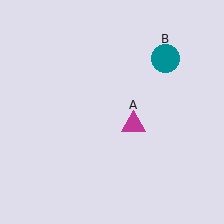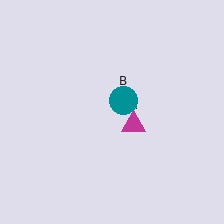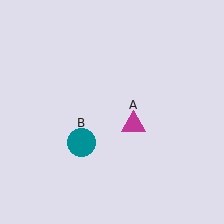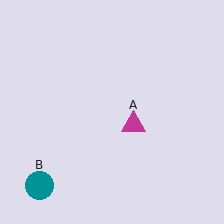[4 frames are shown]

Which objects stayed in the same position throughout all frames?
Magenta triangle (object A) remained stationary.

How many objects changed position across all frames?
1 object changed position: teal circle (object B).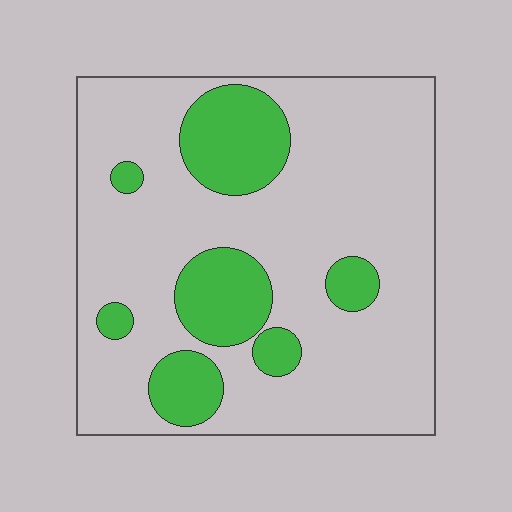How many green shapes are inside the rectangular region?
7.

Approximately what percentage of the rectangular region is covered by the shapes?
Approximately 20%.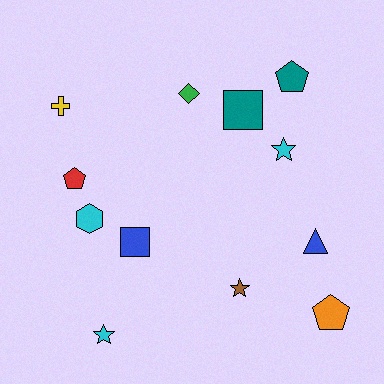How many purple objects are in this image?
There are no purple objects.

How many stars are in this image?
There are 3 stars.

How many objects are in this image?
There are 12 objects.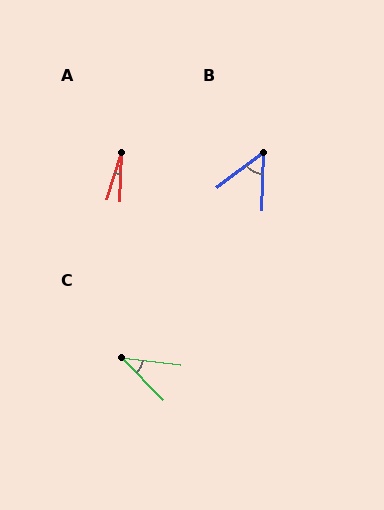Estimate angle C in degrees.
Approximately 39 degrees.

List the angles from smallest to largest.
A (15°), C (39°), B (52°).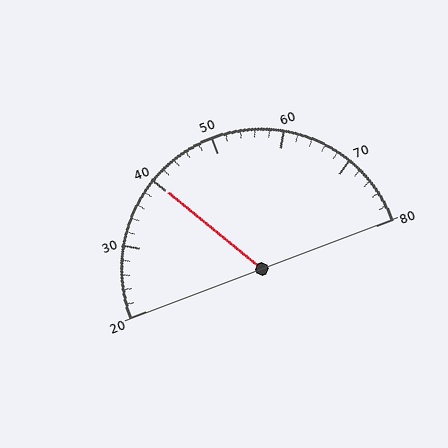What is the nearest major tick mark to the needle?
The nearest major tick mark is 40.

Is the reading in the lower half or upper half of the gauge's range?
The reading is in the lower half of the range (20 to 80).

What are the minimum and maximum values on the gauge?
The gauge ranges from 20 to 80.